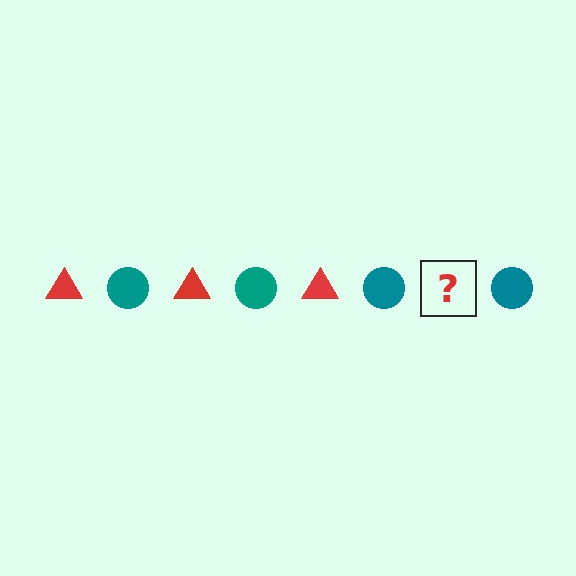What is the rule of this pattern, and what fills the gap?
The rule is that the pattern alternates between red triangle and teal circle. The gap should be filled with a red triangle.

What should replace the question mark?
The question mark should be replaced with a red triangle.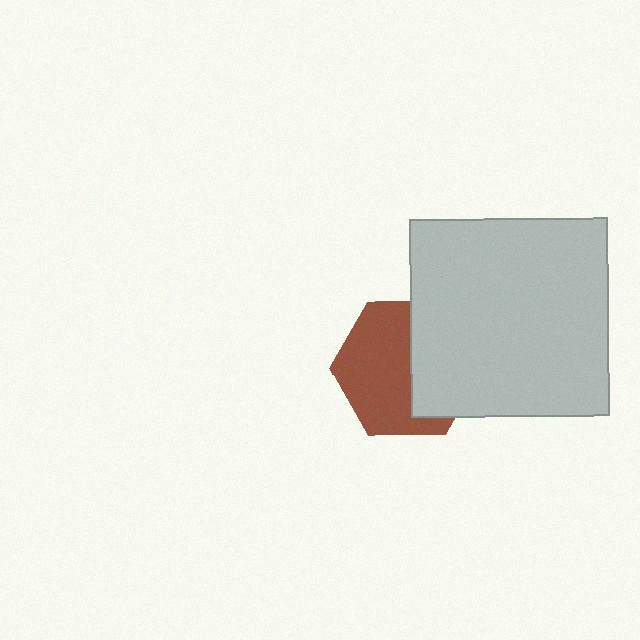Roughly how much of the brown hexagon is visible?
About half of it is visible (roughly 57%).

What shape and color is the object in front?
The object in front is a light gray square.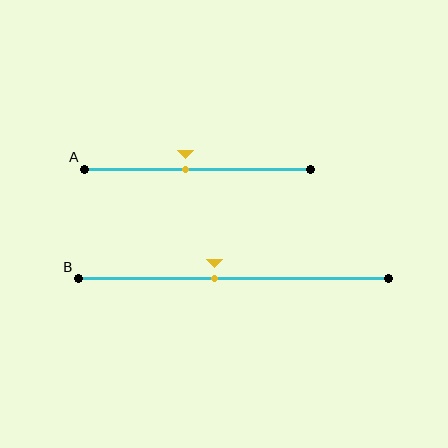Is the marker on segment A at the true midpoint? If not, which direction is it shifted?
No, the marker on segment A is shifted to the left by about 5% of the segment length.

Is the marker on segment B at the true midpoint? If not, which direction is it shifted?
No, the marker on segment B is shifted to the left by about 6% of the segment length.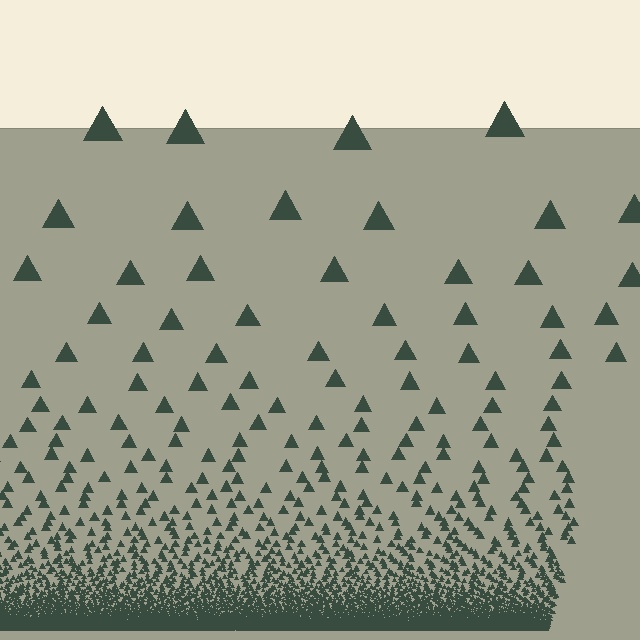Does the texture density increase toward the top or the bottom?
Density increases toward the bottom.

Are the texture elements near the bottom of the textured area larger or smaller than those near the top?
Smaller. The gradient is inverted — elements near the bottom are smaller and denser.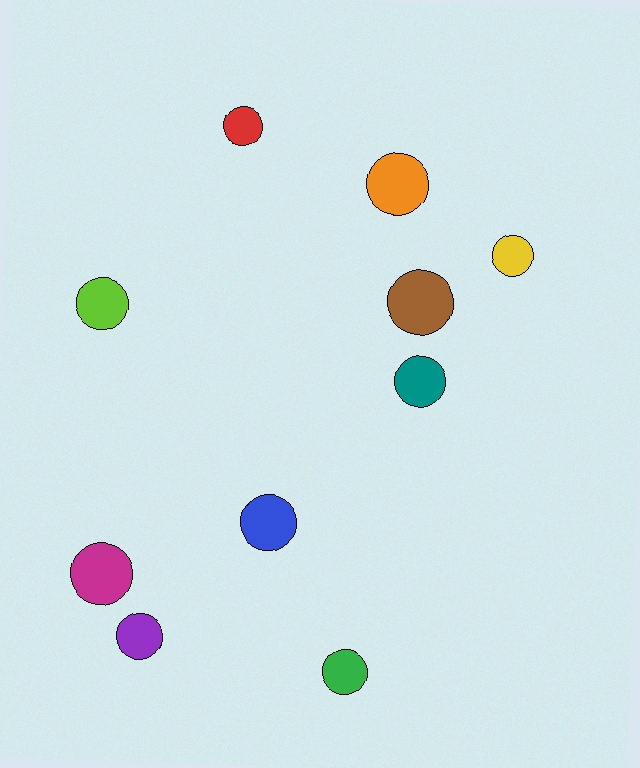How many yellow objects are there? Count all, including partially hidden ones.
There is 1 yellow object.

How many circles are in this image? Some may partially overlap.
There are 10 circles.